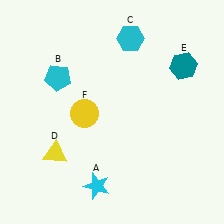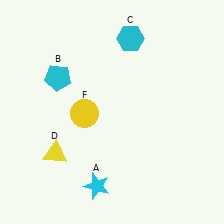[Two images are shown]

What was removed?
The teal hexagon (E) was removed in Image 2.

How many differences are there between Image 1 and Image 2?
There is 1 difference between the two images.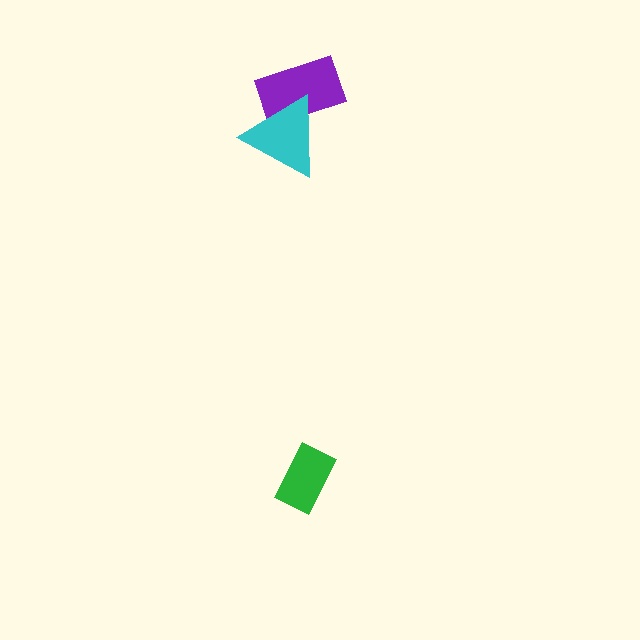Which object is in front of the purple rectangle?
The cyan triangle is in front of the purple rectangle.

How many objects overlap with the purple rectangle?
1 object overlaps with the purple rectangle.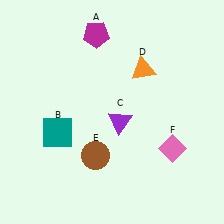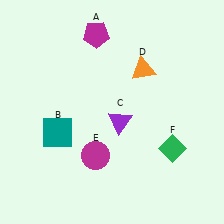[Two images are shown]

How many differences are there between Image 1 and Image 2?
There are 2 differences between the two images.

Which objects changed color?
E changed from brown to magenta. F changed from pink to green.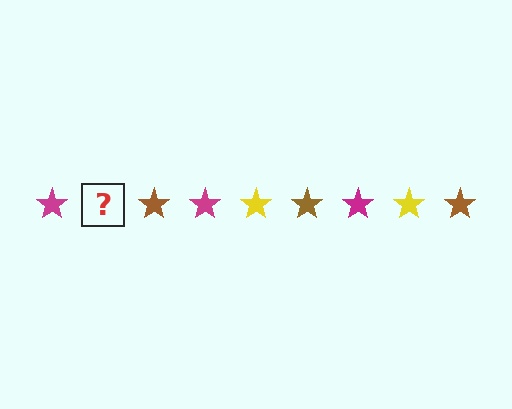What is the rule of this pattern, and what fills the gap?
The rule is that the pattern cycles through magenta, yellow, brown stars. The gap should be filled with a yellow star.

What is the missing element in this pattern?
The missing element is a yellow star.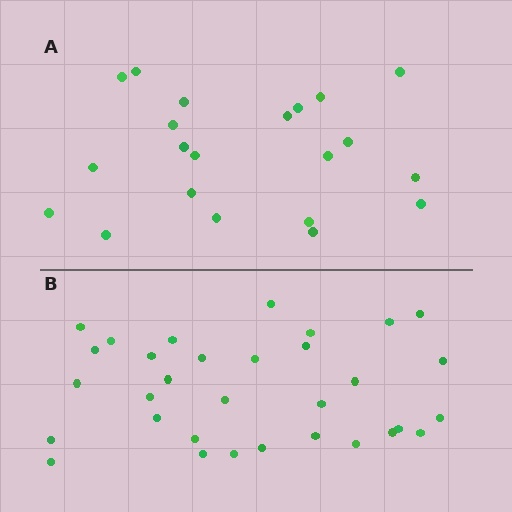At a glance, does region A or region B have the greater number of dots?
Region B (the bottom region) has more dots.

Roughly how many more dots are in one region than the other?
Region B has roughly 12 or so more dots than region A.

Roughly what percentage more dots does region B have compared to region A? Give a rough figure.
About 50% more.